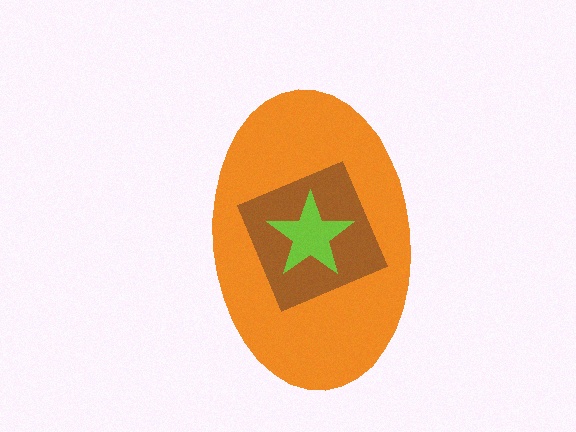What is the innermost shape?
The lime star.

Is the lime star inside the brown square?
Yes.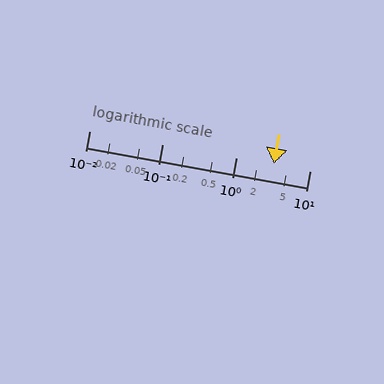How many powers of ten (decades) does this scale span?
The scale spans 3 decades, from 0.01 to 10.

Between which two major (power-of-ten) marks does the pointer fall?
The pointer is between 1 and 10.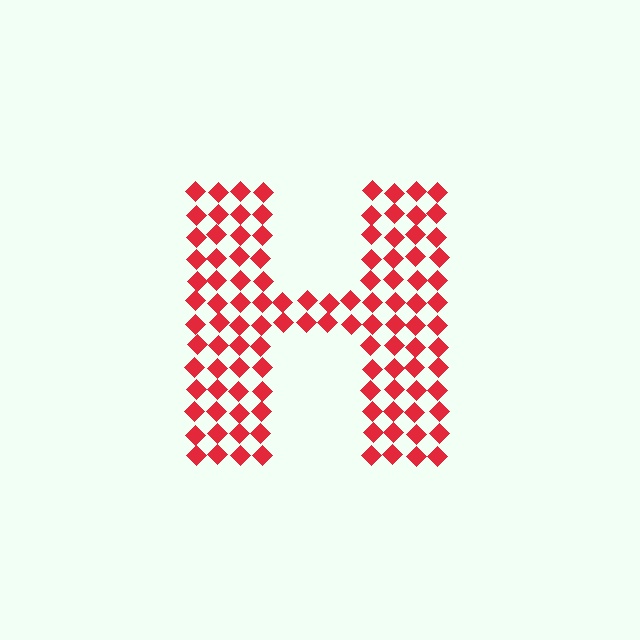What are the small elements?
The small elements are diamonds.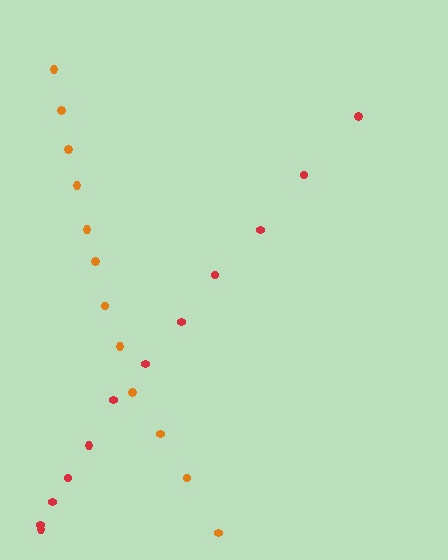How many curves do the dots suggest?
There are 2 distinct paths.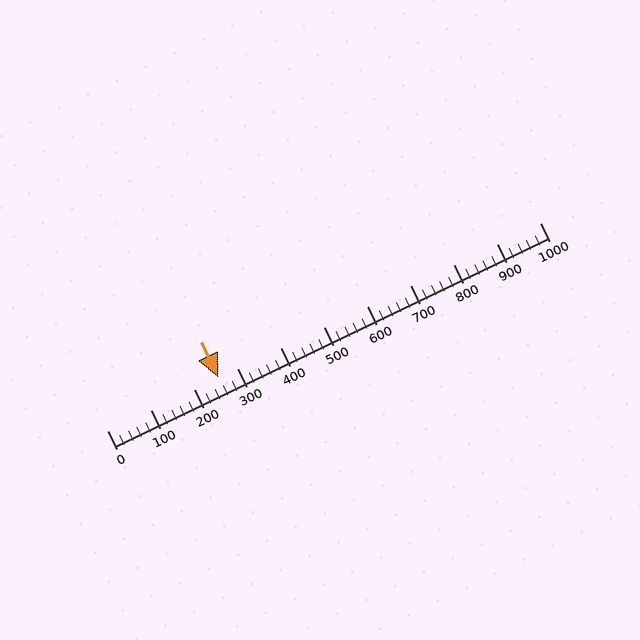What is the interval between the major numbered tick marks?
The major tick marks are spaced 100 units apart.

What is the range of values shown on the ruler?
The ruler shows values from 0 to 1000.